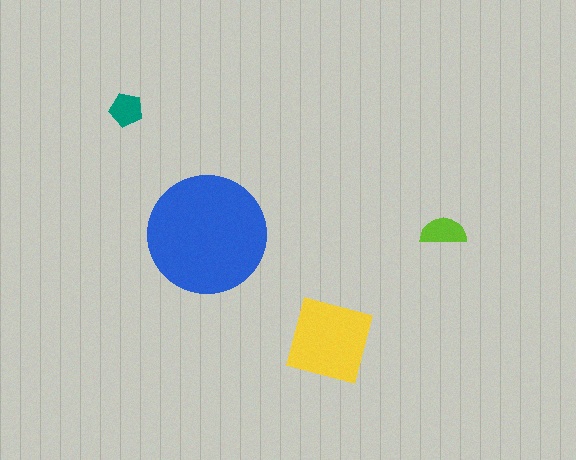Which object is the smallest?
The teal pentagon.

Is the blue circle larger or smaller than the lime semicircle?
Larger.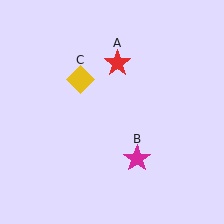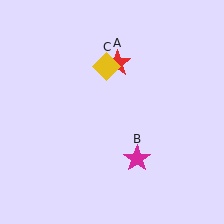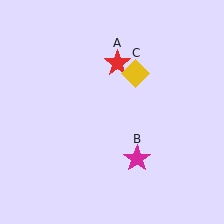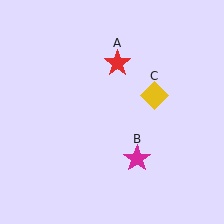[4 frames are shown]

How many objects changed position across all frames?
1 object changed position: yellow diamond (object C).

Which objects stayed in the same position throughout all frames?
Red star (object A) and magenta star (object B) remained stationary.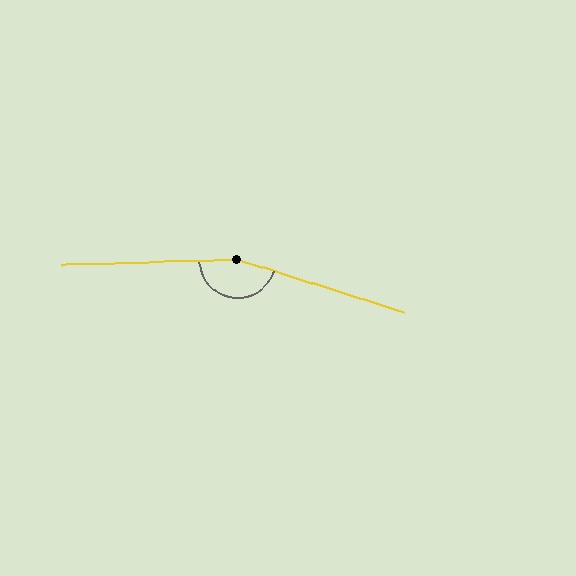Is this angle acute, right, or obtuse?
It is obtuse.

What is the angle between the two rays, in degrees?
Approximately 161 degrees.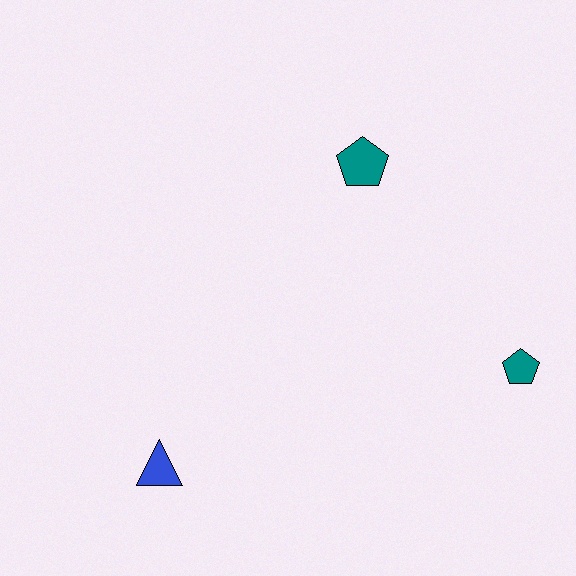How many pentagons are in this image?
There are 2 pentagons.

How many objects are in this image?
There are 3 objects.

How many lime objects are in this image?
There are no lime objects.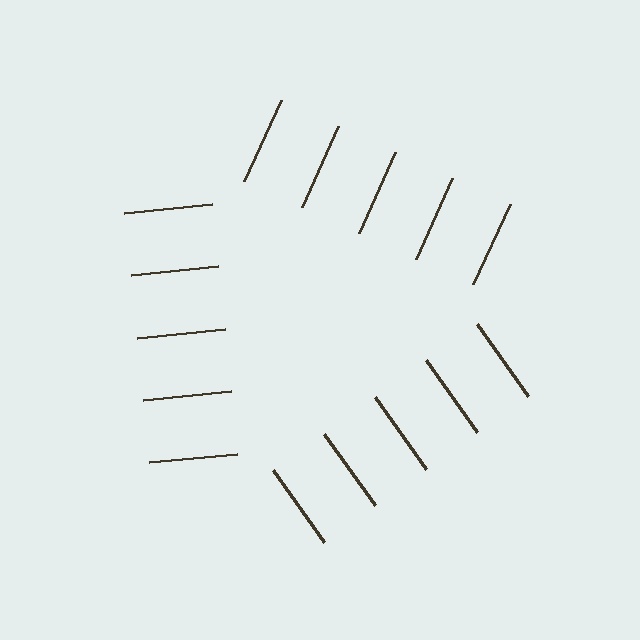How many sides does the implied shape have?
3 sides — the line-ends trace a triangle.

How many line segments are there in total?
15 — 5 along each of the 3 edges.